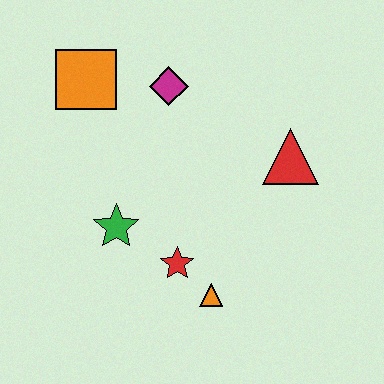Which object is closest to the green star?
The red star is closest to the green star.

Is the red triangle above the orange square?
No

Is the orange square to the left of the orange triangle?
Yes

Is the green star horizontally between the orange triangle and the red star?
No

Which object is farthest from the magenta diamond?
The orange triangle is farthest from the magenta diamond.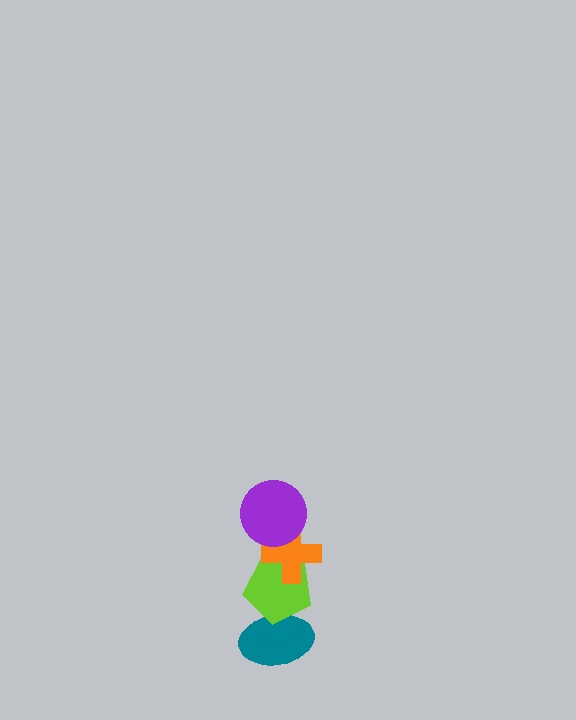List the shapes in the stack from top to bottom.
From top to bottom: the purple circle, the orange cross, the lime pentagon, the teal ellipse.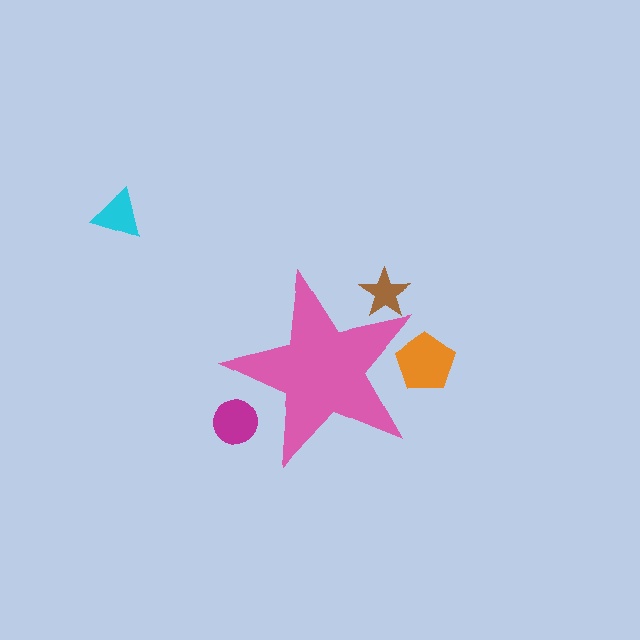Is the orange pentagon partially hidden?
Yes, the orange pentagon is partially hidden behind the pink star.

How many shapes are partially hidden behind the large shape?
3 shapes are partially hidden.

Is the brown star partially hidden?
Yes, the brown star is partially hidden behind the pink star.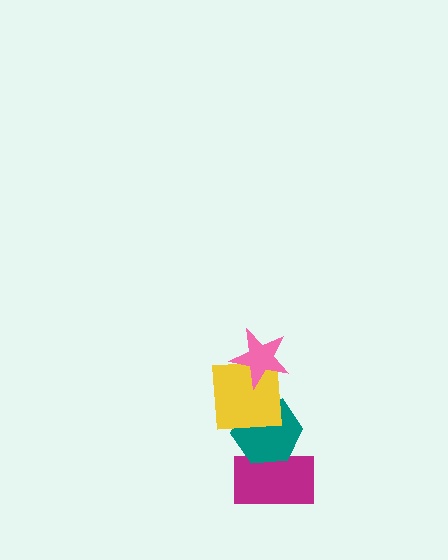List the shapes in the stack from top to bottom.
From top to bottom: the pink star, the yellow square, the teal hexagon, the magenta rectangle.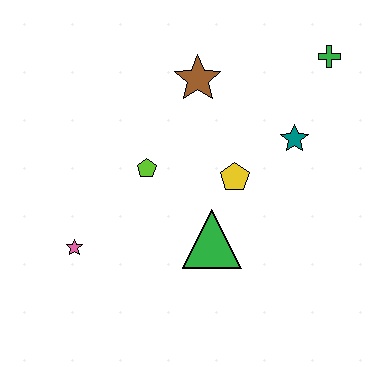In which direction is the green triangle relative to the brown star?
The green triangle is below the brown star.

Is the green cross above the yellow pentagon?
Yes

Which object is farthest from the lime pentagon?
The green cross is farthest from the lime pentagon.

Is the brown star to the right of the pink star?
Yes